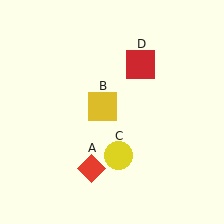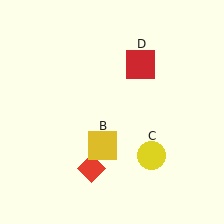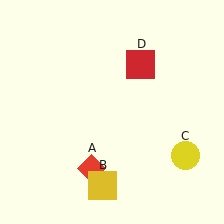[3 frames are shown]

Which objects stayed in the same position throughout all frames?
Red diamond (object A) and red square (object D) remained stationary.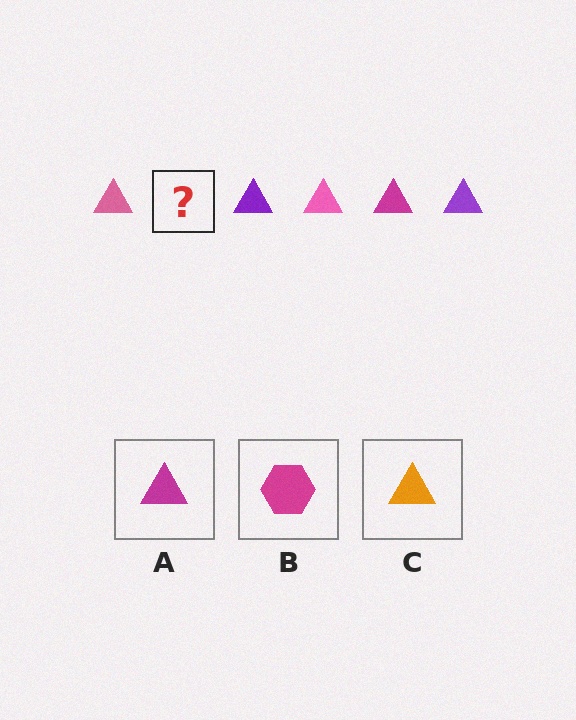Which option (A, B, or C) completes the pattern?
A.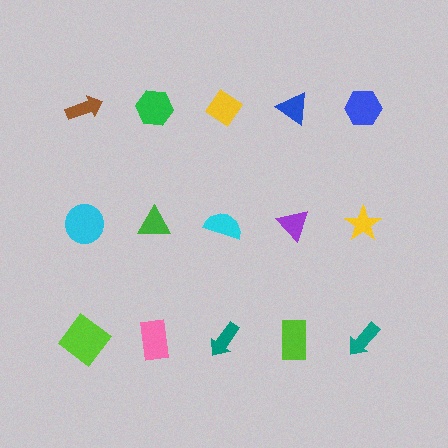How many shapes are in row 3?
5 shapes.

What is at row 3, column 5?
A teal arrow.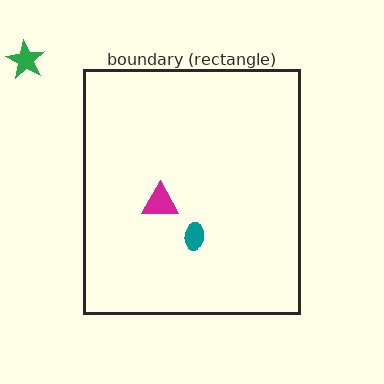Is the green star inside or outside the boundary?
Outside.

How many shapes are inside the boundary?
2 inside, 1 outside.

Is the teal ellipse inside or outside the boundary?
Inside.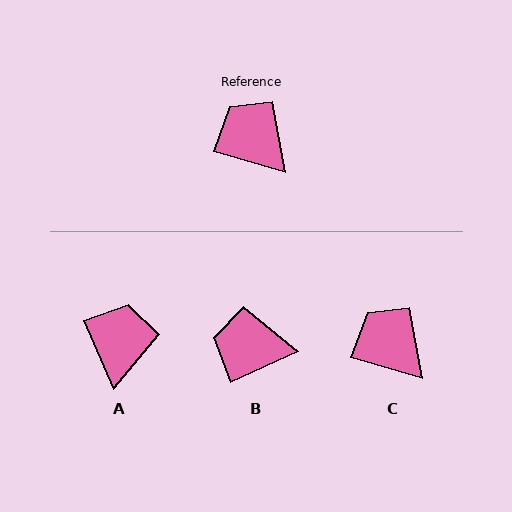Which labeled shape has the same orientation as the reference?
C.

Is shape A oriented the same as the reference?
No, it is off by about 50 degrees.